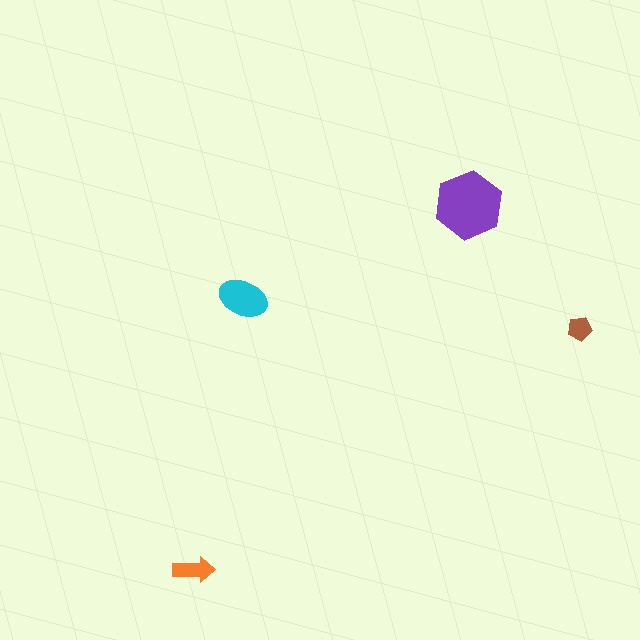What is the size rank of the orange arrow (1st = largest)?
3rd.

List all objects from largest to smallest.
The purple hexagon, the cyan ellipse, the orange arrow, the brown pentagon.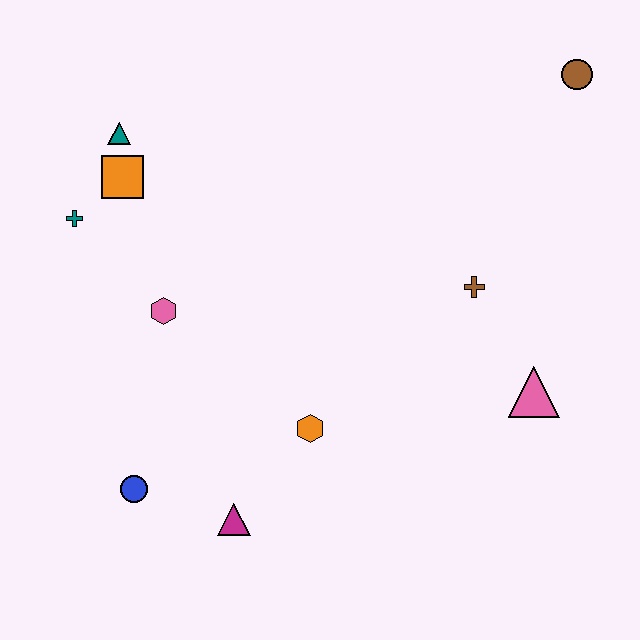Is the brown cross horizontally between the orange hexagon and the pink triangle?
Yes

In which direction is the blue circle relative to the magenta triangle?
The blue circle is to the left of the magenta triangle.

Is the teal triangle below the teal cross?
No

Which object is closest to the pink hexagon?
The teal cross is closest to the pink hexagon.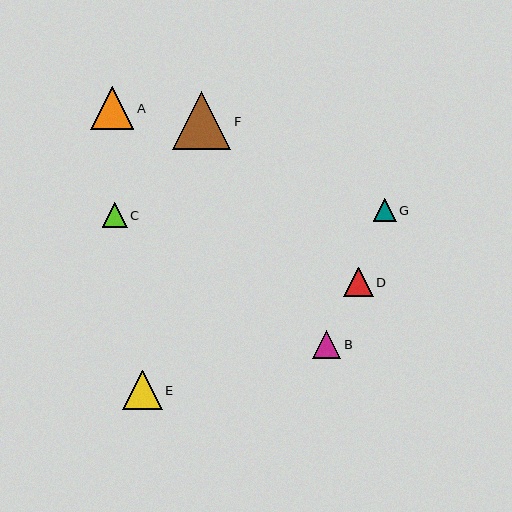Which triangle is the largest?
Triangle F is the largest with a size of approximately 59 pixels.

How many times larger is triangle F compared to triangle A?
Triangle F is approximately 1.4 times the size of triangle A.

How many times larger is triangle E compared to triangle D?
Triangle E is approximately 1.3 times the size of triangle D.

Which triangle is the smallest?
Triangle G is the smallest with a size of approximately 23 pixels.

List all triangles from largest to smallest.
From largest to smallest: F, A, E, D, B, C, G.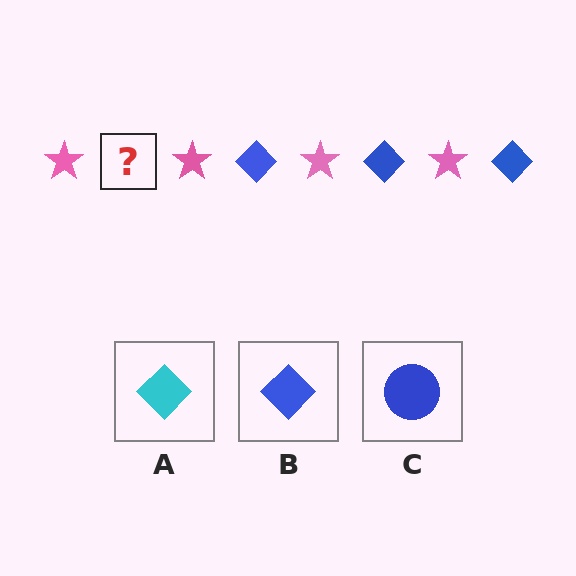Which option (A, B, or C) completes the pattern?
B.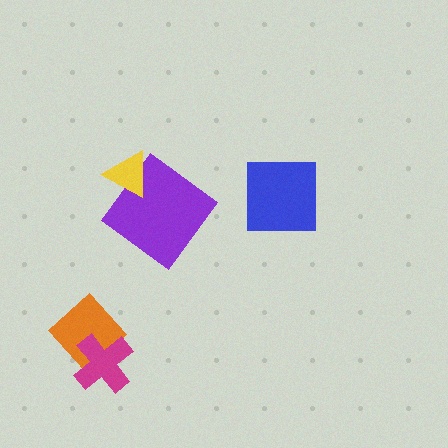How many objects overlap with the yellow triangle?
1 object overlaps with the yellow triangle.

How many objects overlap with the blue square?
0 objects overlap with the blue square.